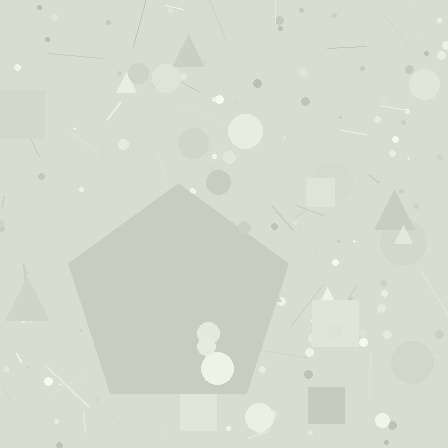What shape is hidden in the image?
A pentagon is hidden in the image.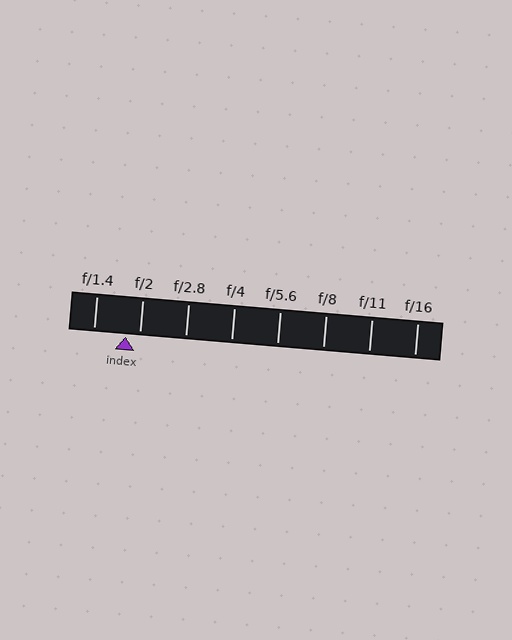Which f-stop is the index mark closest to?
The index mark is closest to f/2.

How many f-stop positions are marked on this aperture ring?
There are 8 f-stop positions marked.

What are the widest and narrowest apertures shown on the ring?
The widest aperture shown is f/1.4 and the narrowest is f/16.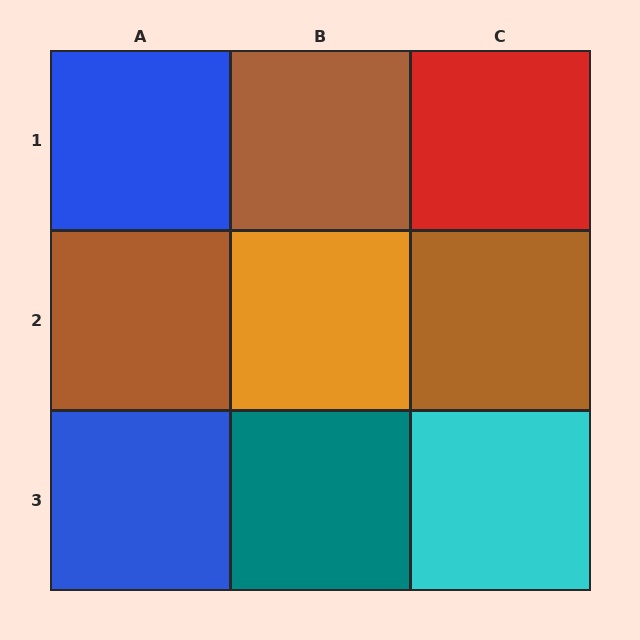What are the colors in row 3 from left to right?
Blue, teal, cyan.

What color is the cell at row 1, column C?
Red.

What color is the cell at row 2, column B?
Orange.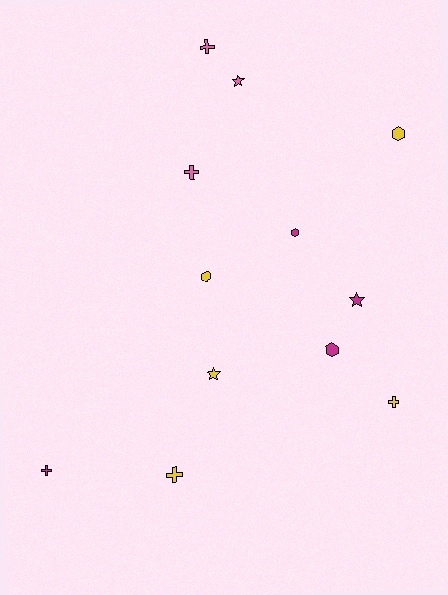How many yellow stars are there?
There is 1 yellow star.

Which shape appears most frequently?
Cross, with 5 objects.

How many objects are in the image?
There are 12 objects.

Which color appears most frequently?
Yellow, with 5 objects.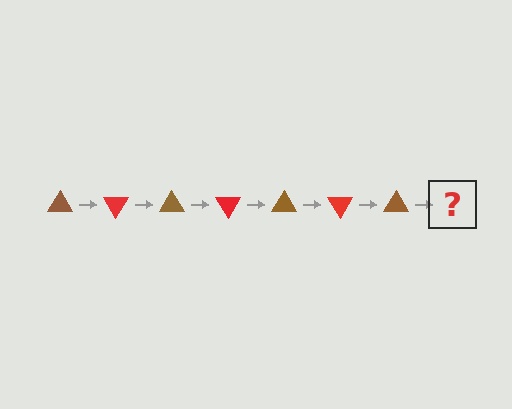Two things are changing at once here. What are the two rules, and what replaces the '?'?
The two rules are that it rotates 60 degrees each step and the color cycles through brown and red. The '?' should be a red triangle, rotated 420 degrees from the start.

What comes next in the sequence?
The next element should be a red triangle, rotated 420 degrees from the start.